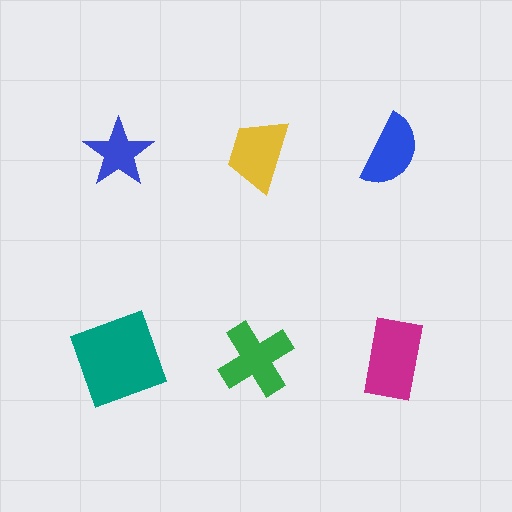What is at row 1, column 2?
A yellow trapezoid.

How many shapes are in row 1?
3 shapes.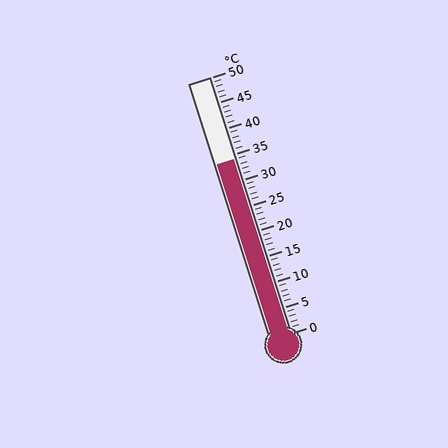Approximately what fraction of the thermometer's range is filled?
The thermometer is filled to approximately 70% of its range.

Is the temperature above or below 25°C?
The temperature is above 25°C.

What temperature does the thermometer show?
The thermometer shows approximately 34°C.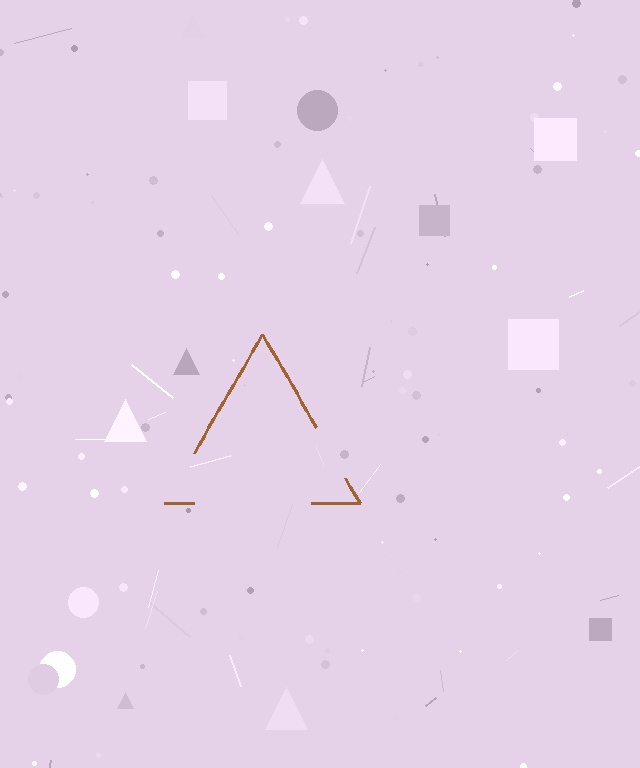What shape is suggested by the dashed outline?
The dashed outline suggests a triangle.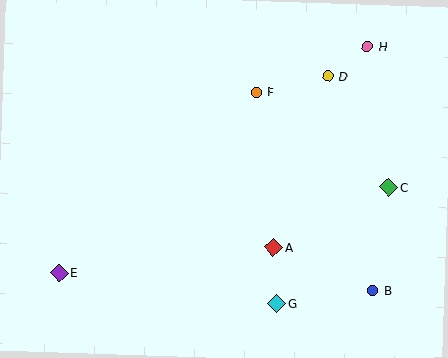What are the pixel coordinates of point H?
Point H is at (367, 46).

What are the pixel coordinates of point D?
Point D is at (328, 76).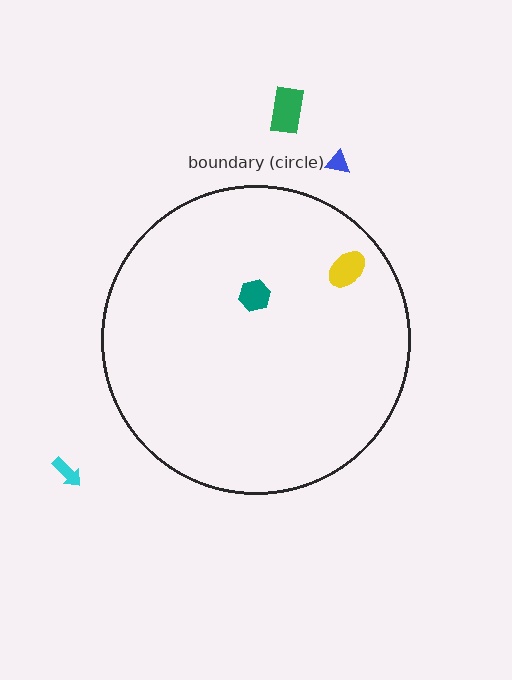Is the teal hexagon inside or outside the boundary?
Inside.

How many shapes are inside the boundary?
2 inside, 3 outside.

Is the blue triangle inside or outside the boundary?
Outside.